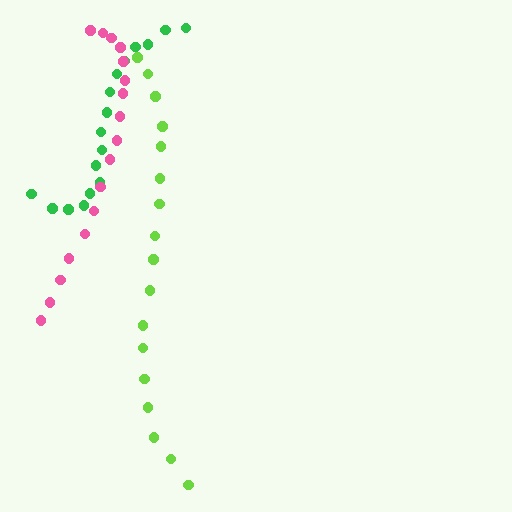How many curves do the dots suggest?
There are 3 distinct paths.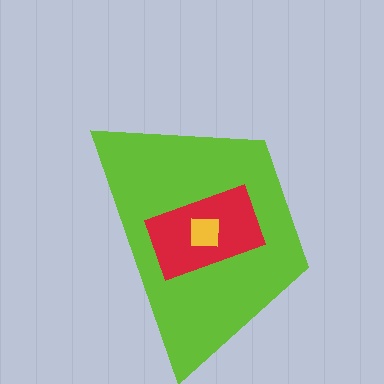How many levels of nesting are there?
3.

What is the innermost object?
The yellow square.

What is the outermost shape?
The lime trapezoid.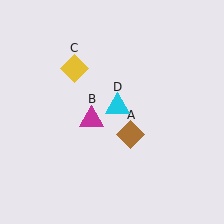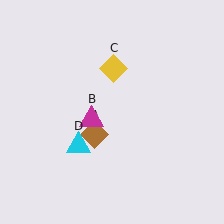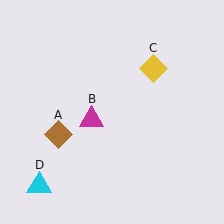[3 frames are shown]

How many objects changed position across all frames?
3 objects changed position: brown diamond (object A), yellow diamond (object C), cyan triangle (object D).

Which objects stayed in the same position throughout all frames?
Magenta triangle (object B) remained stationary.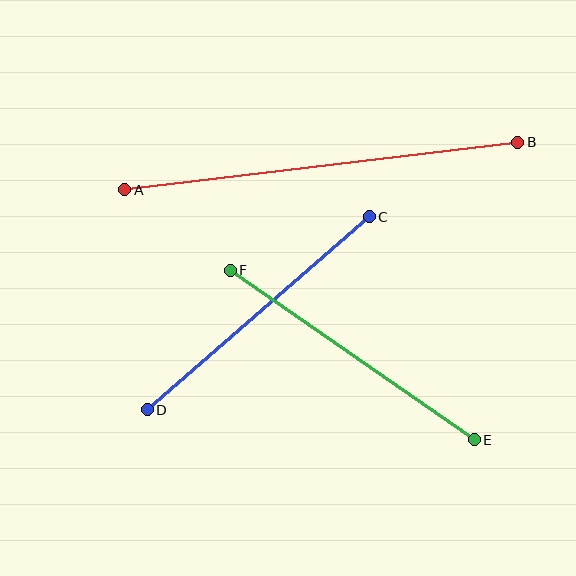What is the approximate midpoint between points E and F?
The midpoint is at approximately (352, 355) pixels.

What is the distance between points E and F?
The distance is approximately 297 pixels.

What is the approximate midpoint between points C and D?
The midpoint is at approximately (258, 313) pixels.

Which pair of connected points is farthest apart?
Points A and B are farthest apart.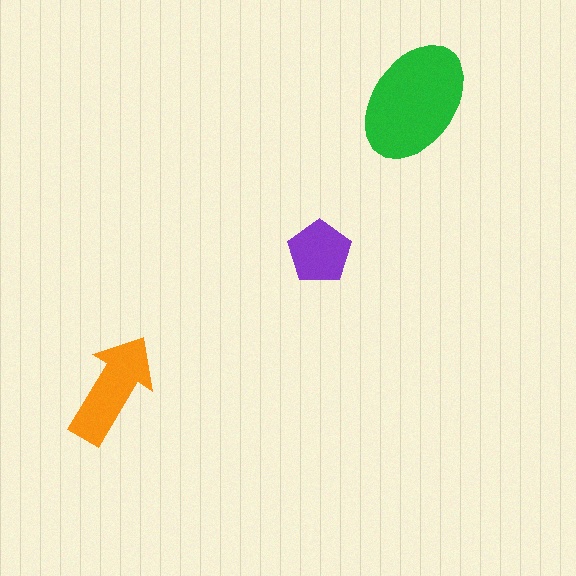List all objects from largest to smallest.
The green ellipse, the orange arrow, the purple pentagon.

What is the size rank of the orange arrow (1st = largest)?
2nd.